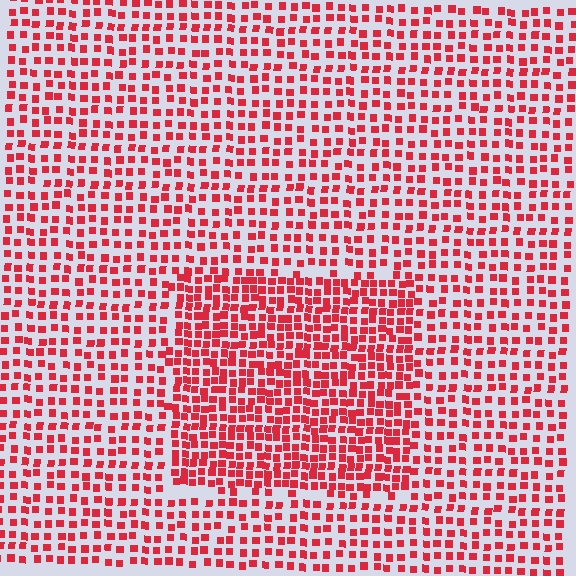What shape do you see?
I see a rectangle.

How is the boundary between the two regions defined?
The boundary is defined by a change in element density (approximately 1.7x ratio). All elements are the same color, size, and shape.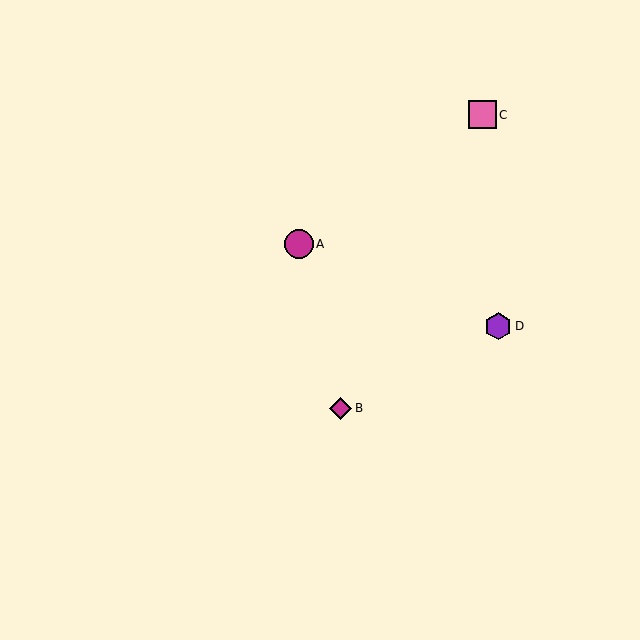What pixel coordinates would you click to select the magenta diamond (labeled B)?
Click at (341, 408) to select the magenta diamond B.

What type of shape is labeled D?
Shape D is a purple hexagon.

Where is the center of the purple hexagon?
The center of the purple hexagon is at (498, 326).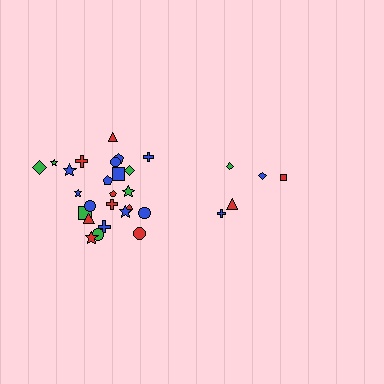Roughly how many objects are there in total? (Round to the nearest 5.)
Roughly 30 objects in total.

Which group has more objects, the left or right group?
The left group.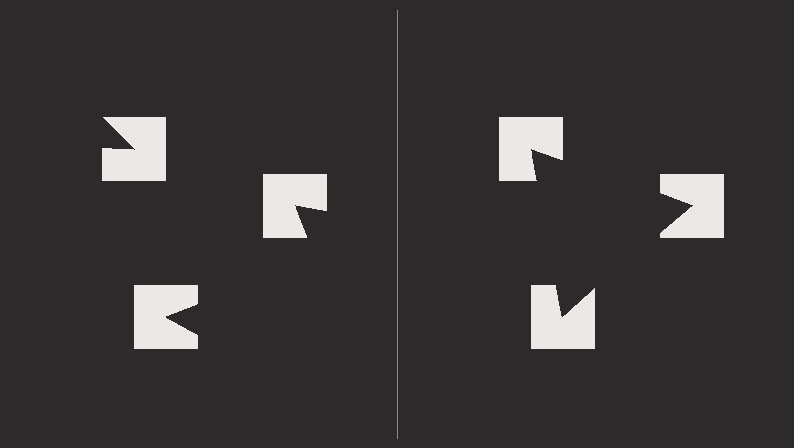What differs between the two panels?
The notched squares are positioned identically on both sides; only the wedge orientations differ. On the right they align to a triangle; on the left they are misaligned.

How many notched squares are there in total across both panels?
6 — 3 on each side.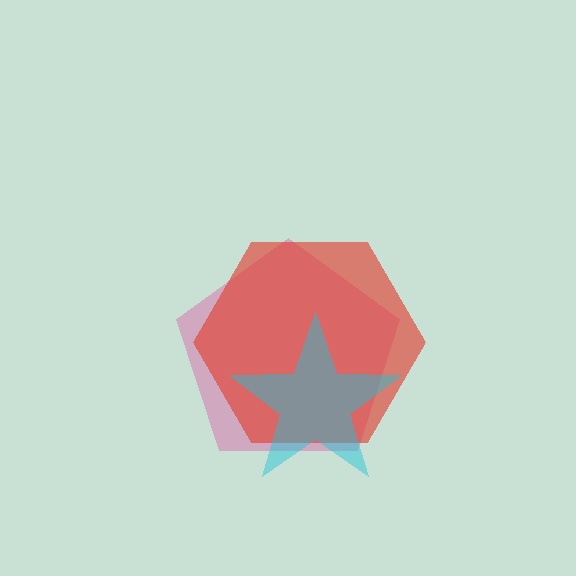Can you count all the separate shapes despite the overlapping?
Yes, there are 3 separate shapes.